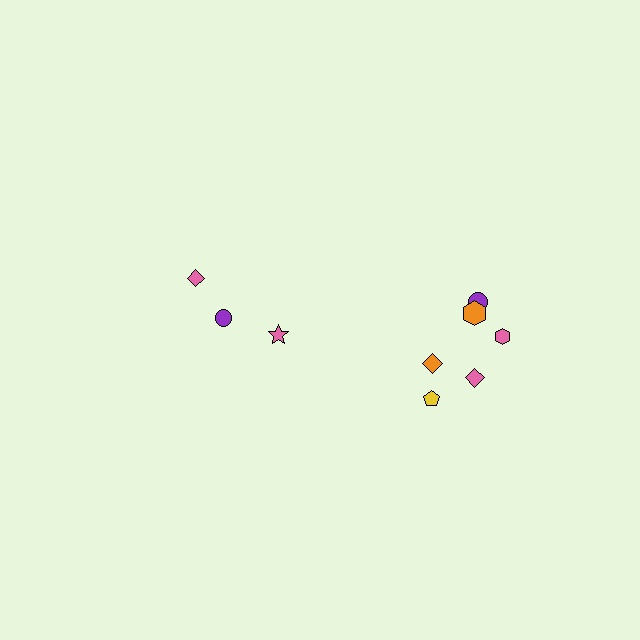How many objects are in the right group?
There are 6 objects.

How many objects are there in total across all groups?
There are 9 objects.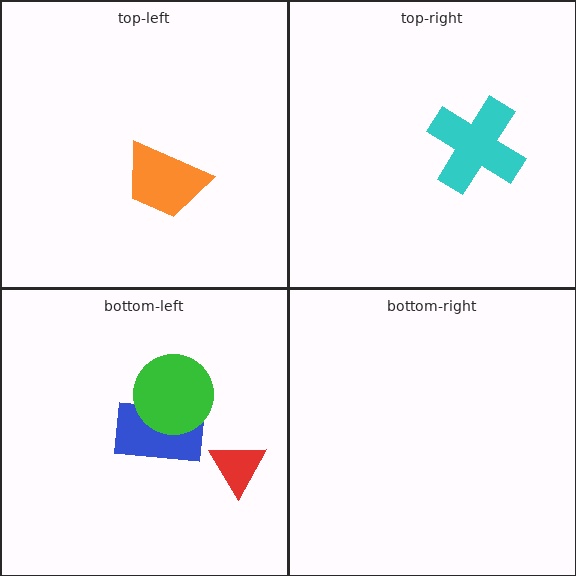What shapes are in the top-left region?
The orange trapezoid.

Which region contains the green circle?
The bottom-left region.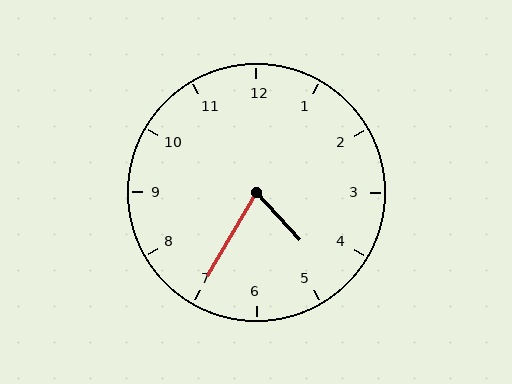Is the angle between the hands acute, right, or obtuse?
It is acute.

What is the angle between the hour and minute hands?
Approximately 72 degrees.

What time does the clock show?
4:35.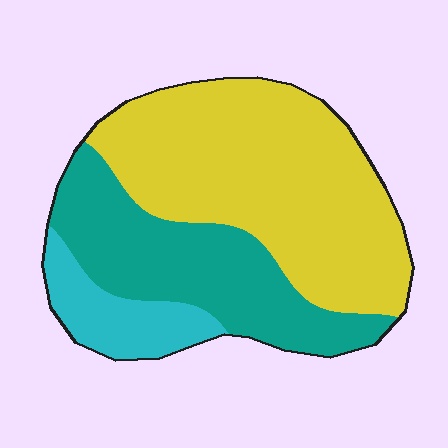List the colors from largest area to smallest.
From largest to smallest: yellow, teal, cyan.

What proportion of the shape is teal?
Teal takes up about one third (1/3) of the shape.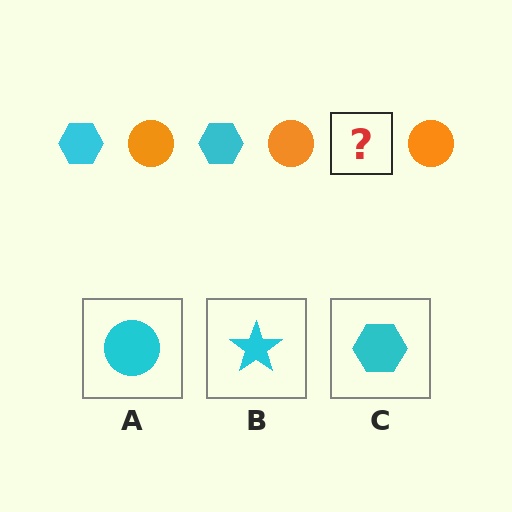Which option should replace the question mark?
Option C.